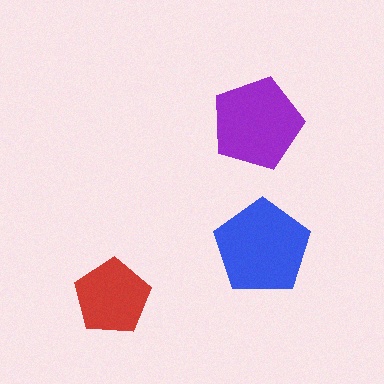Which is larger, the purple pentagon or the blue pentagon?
The blue one.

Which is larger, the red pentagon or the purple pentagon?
The purple one.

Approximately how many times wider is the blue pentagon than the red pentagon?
About 1.5 times wider.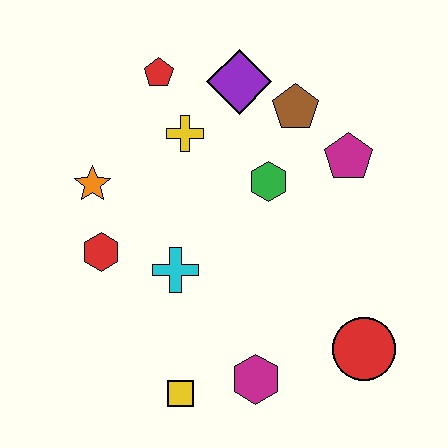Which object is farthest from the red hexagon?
The red circle is farthest from the red hexagon.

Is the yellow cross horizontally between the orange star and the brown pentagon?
Yes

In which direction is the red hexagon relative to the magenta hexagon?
The red hexagon is to the left of the magenta hexagon.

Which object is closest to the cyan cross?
The red hexagon is closest to the cyan cross.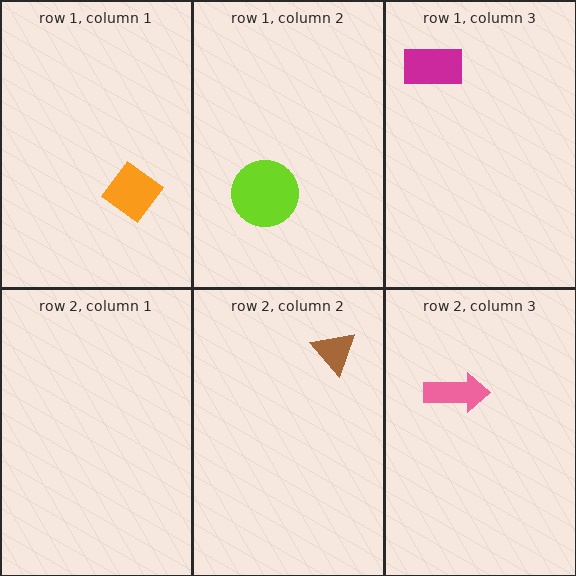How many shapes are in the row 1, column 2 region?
1.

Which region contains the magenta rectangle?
The row 1, column 3 region.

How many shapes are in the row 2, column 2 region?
1.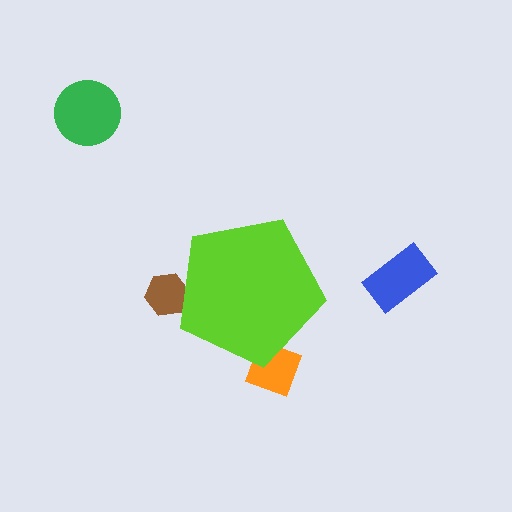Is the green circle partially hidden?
No, the green circle is fully visible.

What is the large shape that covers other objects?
A lime pentagon.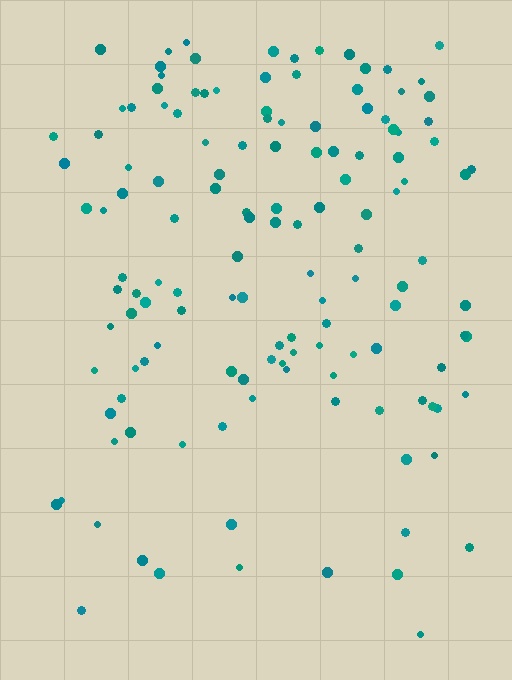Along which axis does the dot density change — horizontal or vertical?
Vertical.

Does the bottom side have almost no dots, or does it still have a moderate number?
Still a moderate number, just noticeably fewer than the top.